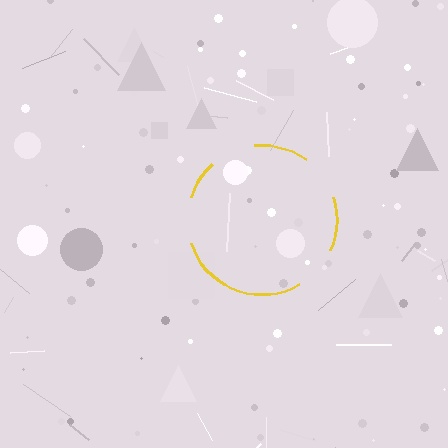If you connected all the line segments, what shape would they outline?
They would outline a circle.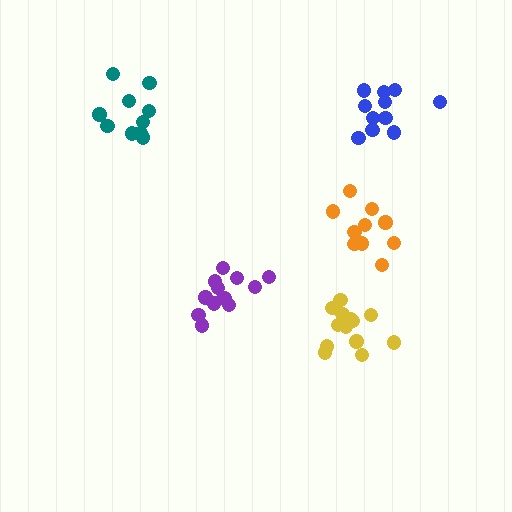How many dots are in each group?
Group 1: 13 dots, Group 2: 13 dots, Group 3: 11 dots, Group 4: 10 dots, Group 5: 10 dots (57 total).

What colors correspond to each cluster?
The clusters are colored: purple, yellow, blue, orange, teal.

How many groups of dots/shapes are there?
There are 5 groups.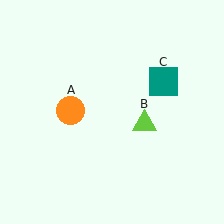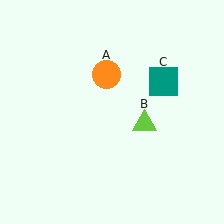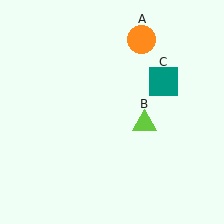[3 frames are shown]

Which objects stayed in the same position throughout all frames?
Lime triangle (object B) and teal square (object C) remained stationary.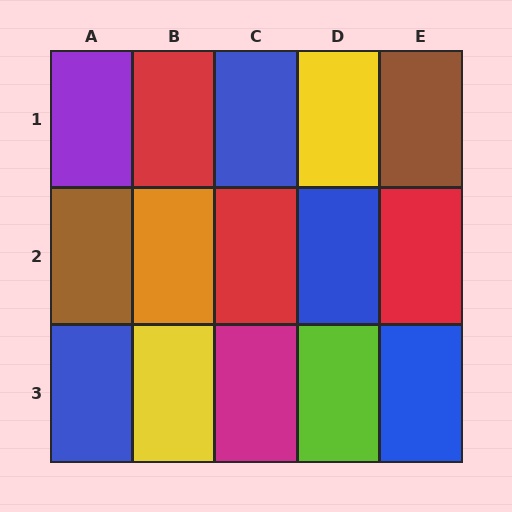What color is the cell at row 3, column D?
Lime.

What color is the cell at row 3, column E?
Blue.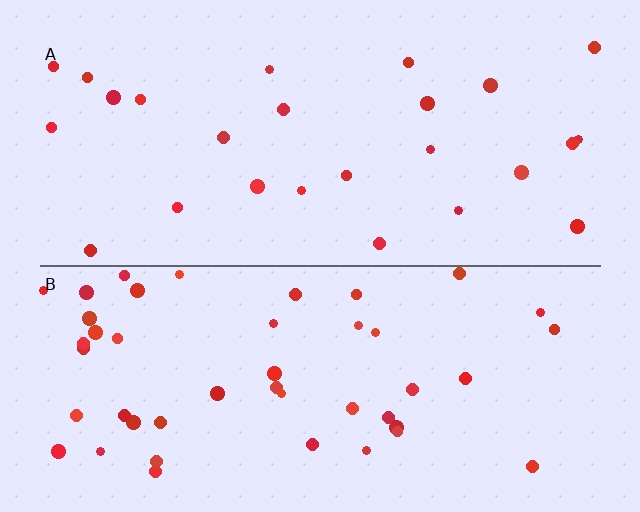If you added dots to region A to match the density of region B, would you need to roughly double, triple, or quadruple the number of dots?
Approximately double.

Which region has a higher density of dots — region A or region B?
B (the bottom).